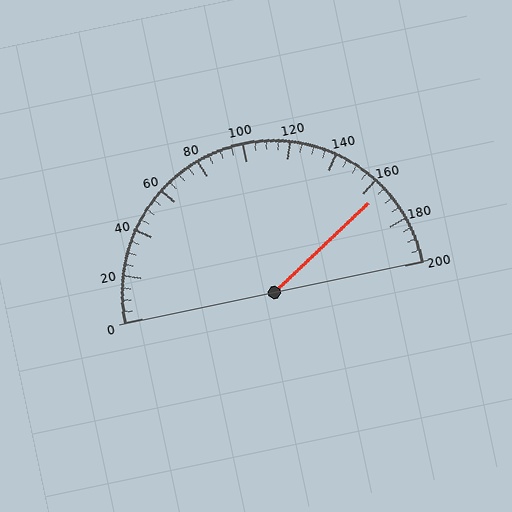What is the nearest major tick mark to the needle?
The nearest major tick mark is 160.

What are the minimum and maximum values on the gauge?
The gauge ranges from 0 to 200.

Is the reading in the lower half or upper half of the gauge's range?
The reading is in the upper half of the range (0 to 200).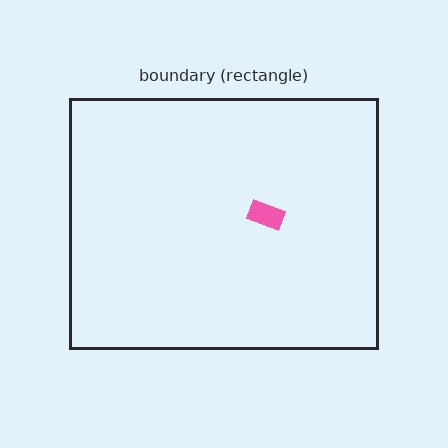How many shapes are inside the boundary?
1 inside, 0 outside.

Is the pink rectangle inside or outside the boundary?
Inside.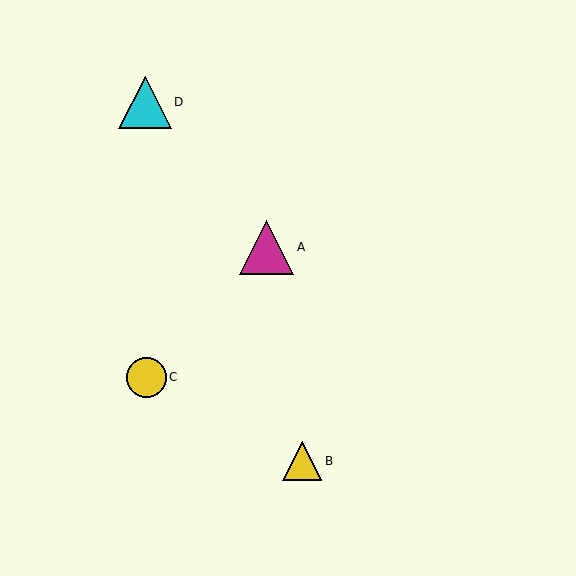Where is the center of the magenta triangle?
The center of the magenta triangle is at (267, 247).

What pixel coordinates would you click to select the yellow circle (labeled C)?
Click at (147, 377) to select the yellow circle C.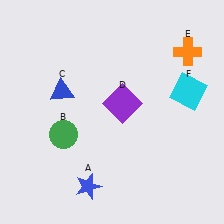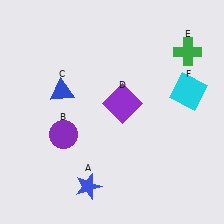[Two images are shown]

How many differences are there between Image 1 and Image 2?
There are 2 differences between the two images.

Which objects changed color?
B changed from green to purple. E changed from orange to green.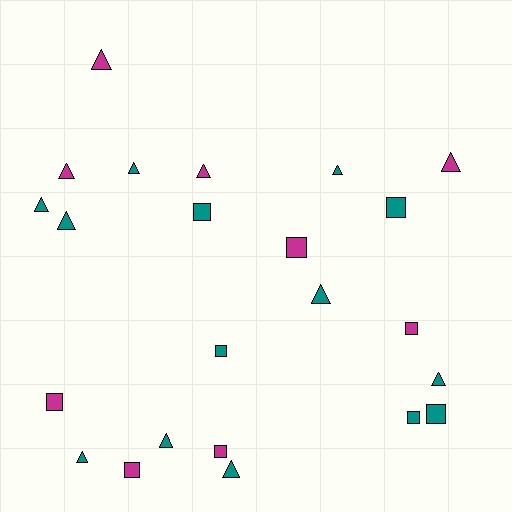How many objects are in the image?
There are 23 objects.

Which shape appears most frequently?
Triangle, with 13 objects.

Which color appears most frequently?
Teal, with 14 objects.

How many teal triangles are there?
There are 9 teal triangles.